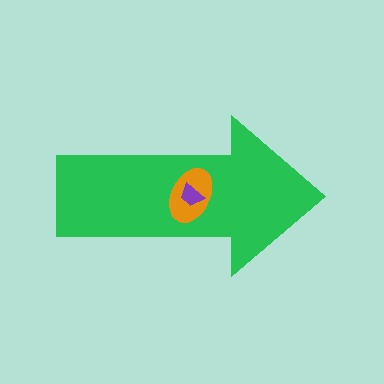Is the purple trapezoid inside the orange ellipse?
Yes.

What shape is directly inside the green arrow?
The orange ellipse.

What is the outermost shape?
The green arrow.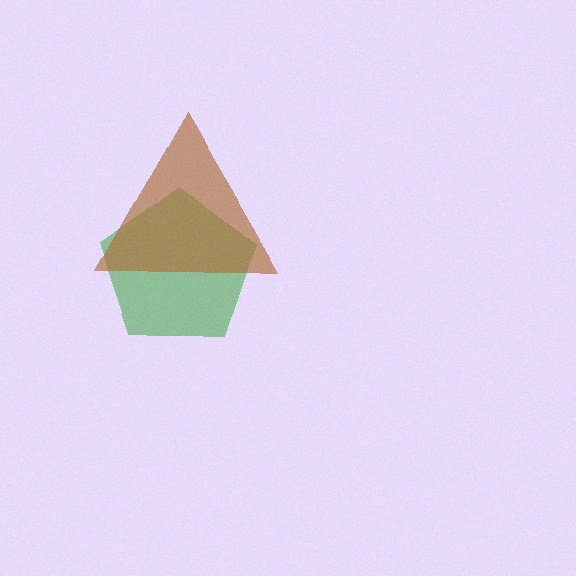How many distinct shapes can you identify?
There are 2 distinct shapes: a green pentagon, a brown triangle.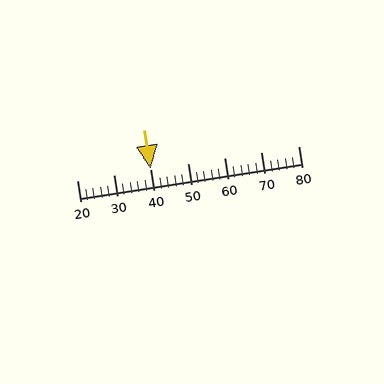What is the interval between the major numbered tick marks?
The major tick marks are spaced 10 units apart.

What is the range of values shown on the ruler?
The ruler shows values from 20 to 80.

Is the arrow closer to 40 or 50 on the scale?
The arrow is closer to 40.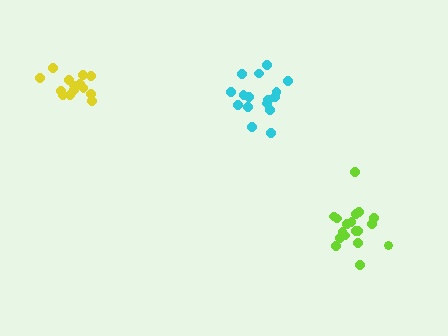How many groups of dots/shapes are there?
There are 3 groups.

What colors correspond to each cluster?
The clusters are colored: yellow, lime, cyan.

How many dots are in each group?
Group 1: 14 dots, Group 2: 19 dots, Group 3: 16 dots (49 total).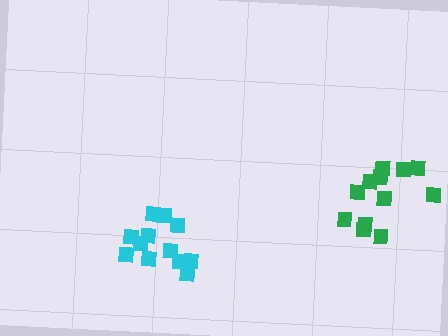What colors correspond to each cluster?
The clusters are colored: cyan, green.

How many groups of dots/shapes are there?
There are 2 groups.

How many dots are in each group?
Group 1: 12 dots, Group 2: 12 dots (24 total).